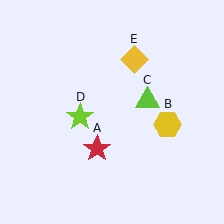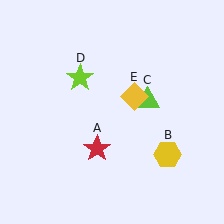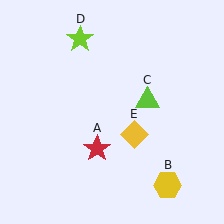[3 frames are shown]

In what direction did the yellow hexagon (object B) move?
The yellow hexagon (object B) moved down.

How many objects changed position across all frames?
3 objects changed position: yellow hexagon (object B), lime star (object D), yellow diamond (object E).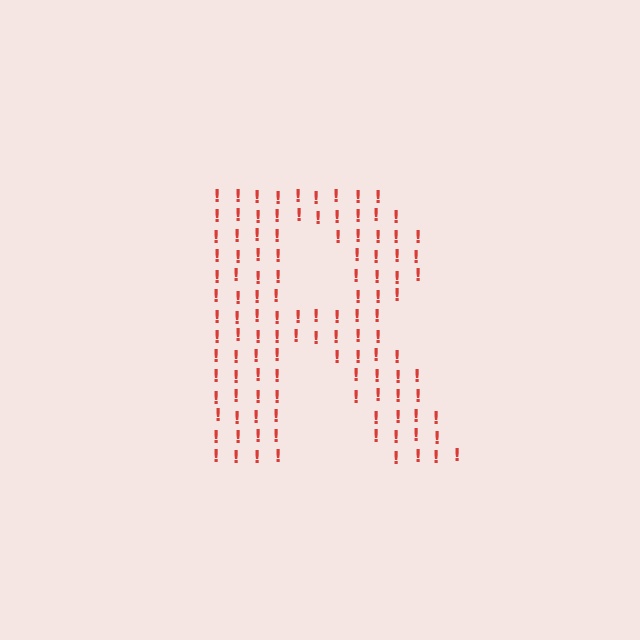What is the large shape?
The large shape is the letter R.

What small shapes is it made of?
It is made of small exclamation marks.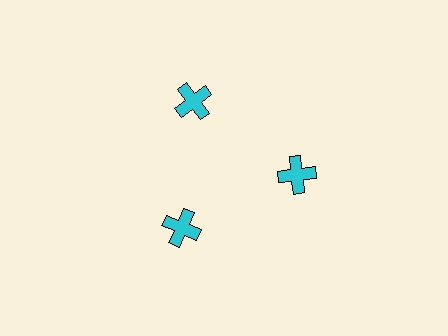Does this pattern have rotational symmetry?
Yes, this pattern has 3-fold rotational symmetry. It looks the same after rotating 120 degrees around the center.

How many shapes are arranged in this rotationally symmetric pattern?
There are 3 shapes, arranged in 3 groups of 1.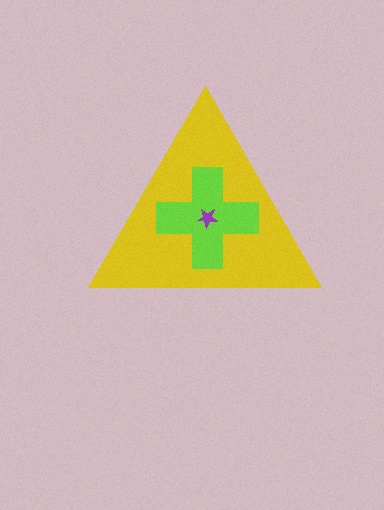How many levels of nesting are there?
3.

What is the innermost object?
The purple star.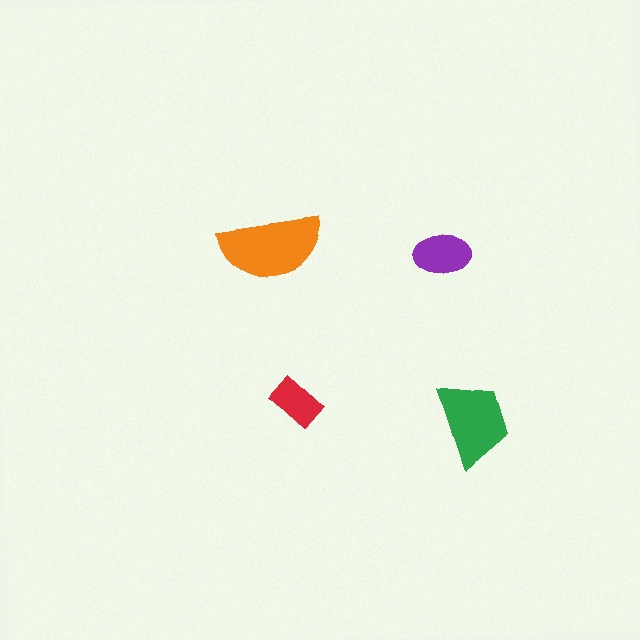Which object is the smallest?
The red rectangle.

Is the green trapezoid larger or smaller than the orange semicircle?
Smaller.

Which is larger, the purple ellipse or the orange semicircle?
The orange semicircle.